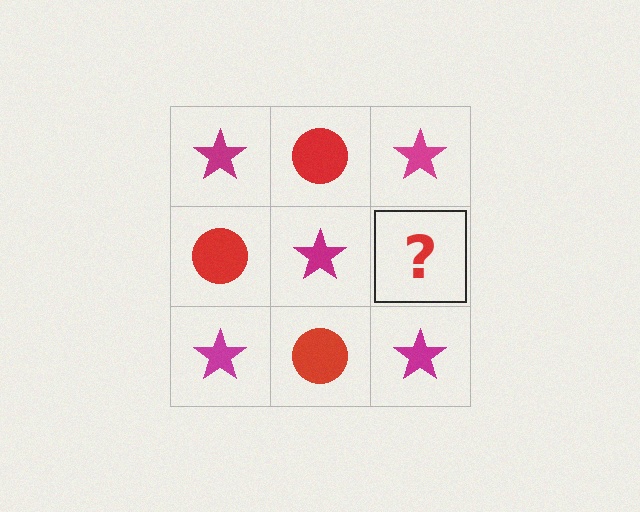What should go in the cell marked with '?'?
The missing cell should contain a red circle.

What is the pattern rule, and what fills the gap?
The rule is that it alternates magenta star and red circle in a checkerboard pattern. The gap should be filled with a red circle.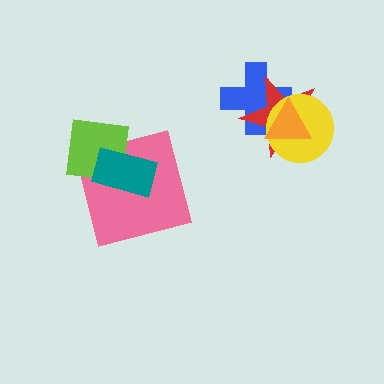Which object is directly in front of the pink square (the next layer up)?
The lime square is directly in front of the pink square.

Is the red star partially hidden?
Yes, it is partially covered by another shape.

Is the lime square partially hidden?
Yes, it is partially covered by another shape.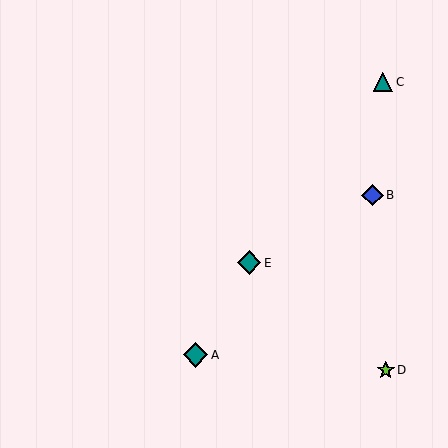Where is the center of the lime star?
The center of the lime star is at (386, 370).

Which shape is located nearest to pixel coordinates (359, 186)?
The blue diamond (labeled B) at (372, 195) is nearest to that location.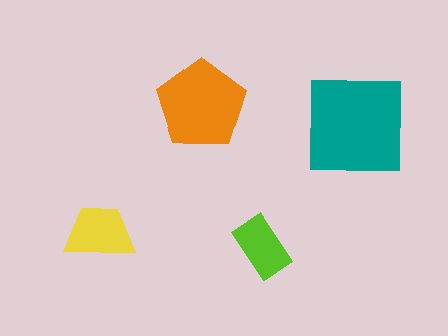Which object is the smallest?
The lime rectangle.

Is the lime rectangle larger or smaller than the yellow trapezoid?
Smaller.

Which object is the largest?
The teal square.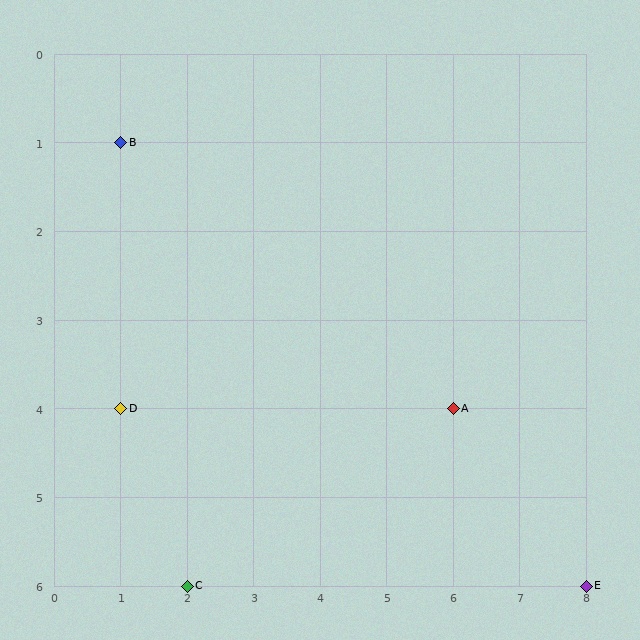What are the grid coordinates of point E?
Point E is at grid coordinates (8, 6).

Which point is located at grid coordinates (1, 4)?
Point D is at (1, 4).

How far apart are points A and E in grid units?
Points A and E are 2 columns and 2 rows apart (about 2.8 grid units diagonally).